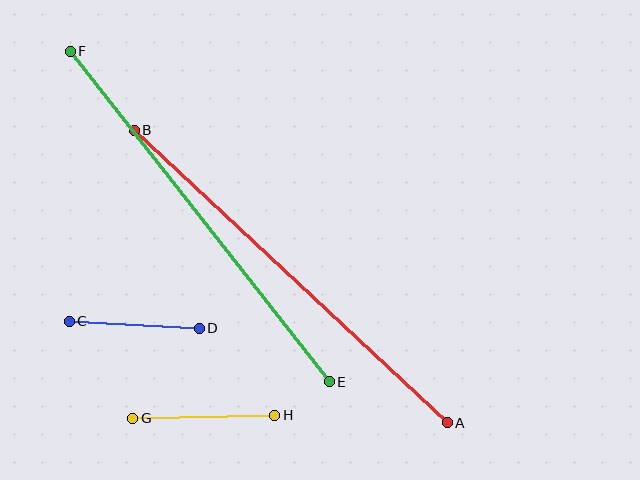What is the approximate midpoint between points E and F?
The midpoint is at approximately (200, 217) pixels.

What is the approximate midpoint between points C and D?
The midpoint is at approximately (134, 325) pixels.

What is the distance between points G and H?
The distance is approximately 142 pixels.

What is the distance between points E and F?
The distance is approximately 420 pixels.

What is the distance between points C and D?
The distance is approximately 130 pixels.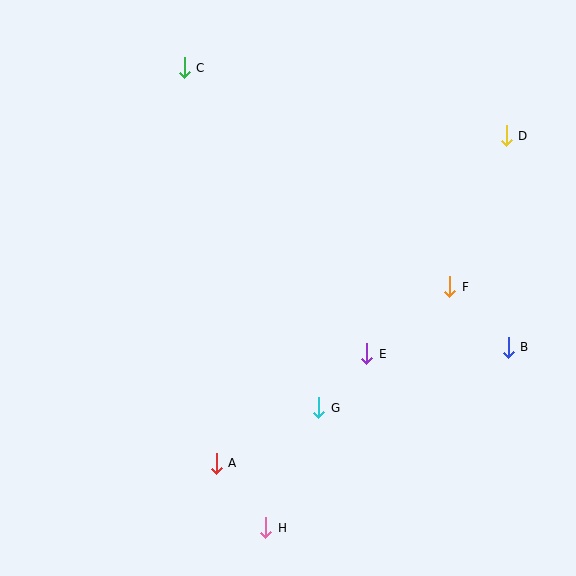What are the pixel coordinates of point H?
Point H is at (266, 528).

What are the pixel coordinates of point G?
Point G is at (319, 408).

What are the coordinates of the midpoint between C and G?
The midpoint between C and G is at (251, 238).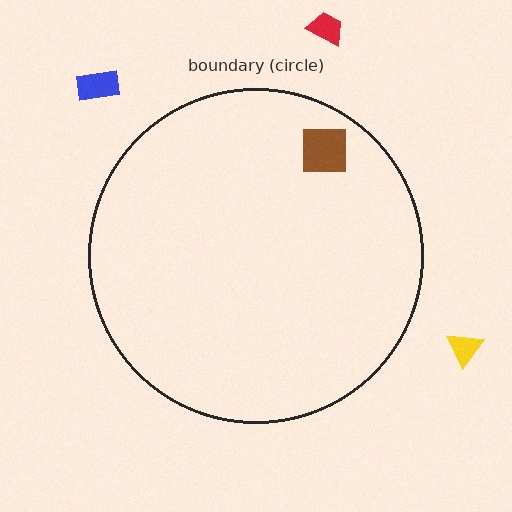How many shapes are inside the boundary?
1 inside, 3 outside.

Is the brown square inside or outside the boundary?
Inside.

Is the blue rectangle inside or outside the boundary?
Outside.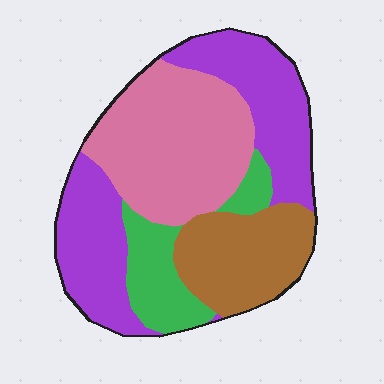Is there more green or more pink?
Pink.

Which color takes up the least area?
Green, at roughly 15%.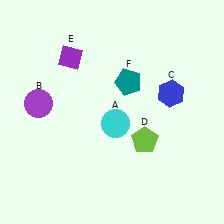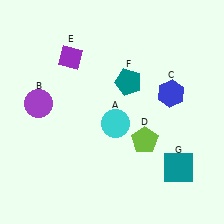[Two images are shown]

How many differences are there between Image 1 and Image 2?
There is 1 difference between the two images.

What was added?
A teal square (G) was added in Image 2.